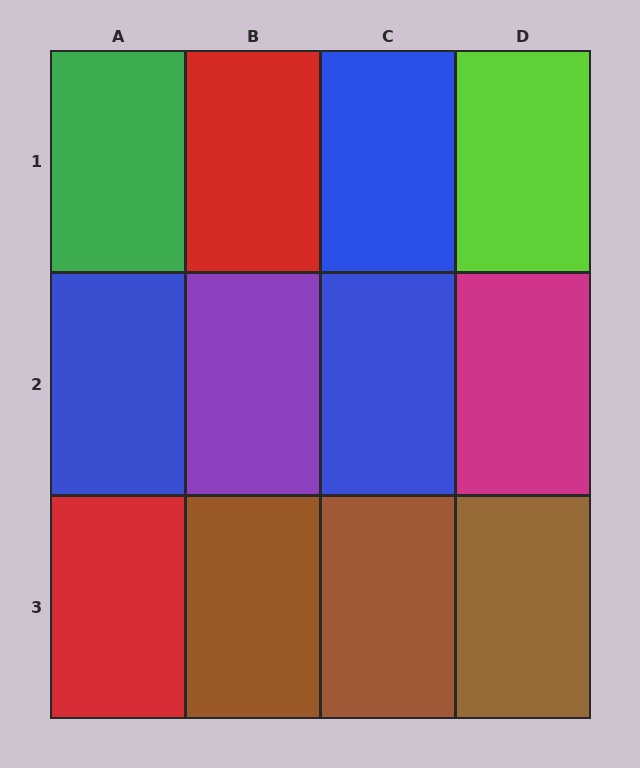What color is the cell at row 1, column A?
Green.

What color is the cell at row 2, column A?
Blue.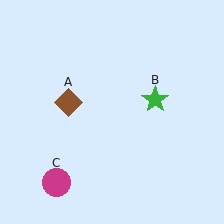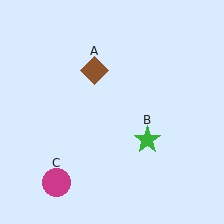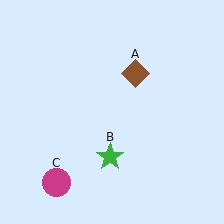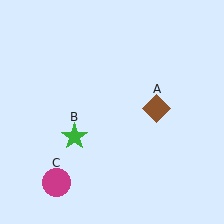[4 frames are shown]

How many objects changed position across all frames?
2 objects changed position: brown diamond (object A), green star (object B).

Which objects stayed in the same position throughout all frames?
Magenta circle (object C) remained stationary.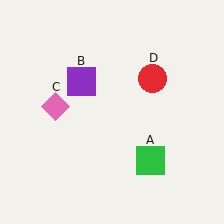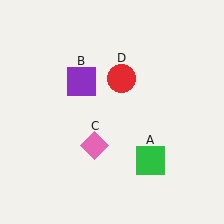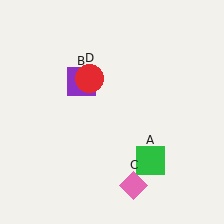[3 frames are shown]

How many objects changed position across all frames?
2 objects changed position: pink diamond (object C), red circle (object D).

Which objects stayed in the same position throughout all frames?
Green square (object A) and purple square (object B) remained stationary.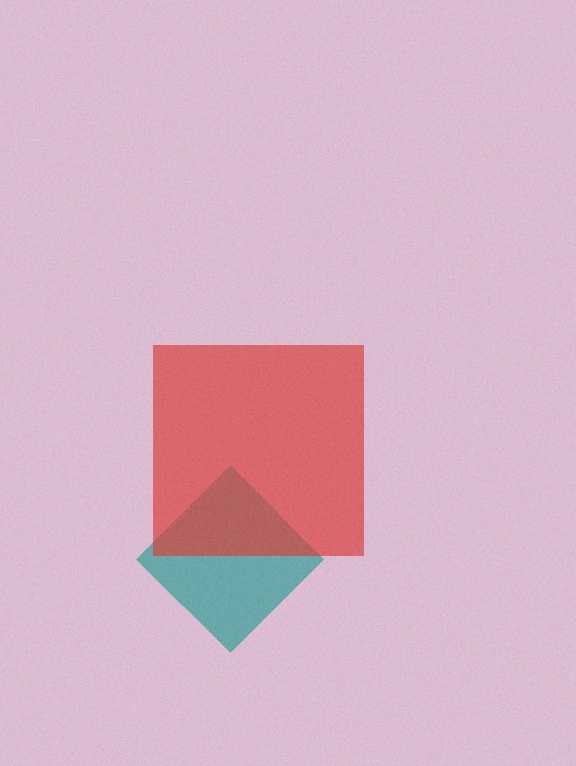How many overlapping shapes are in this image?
There are 2 overlapping shapes in the image.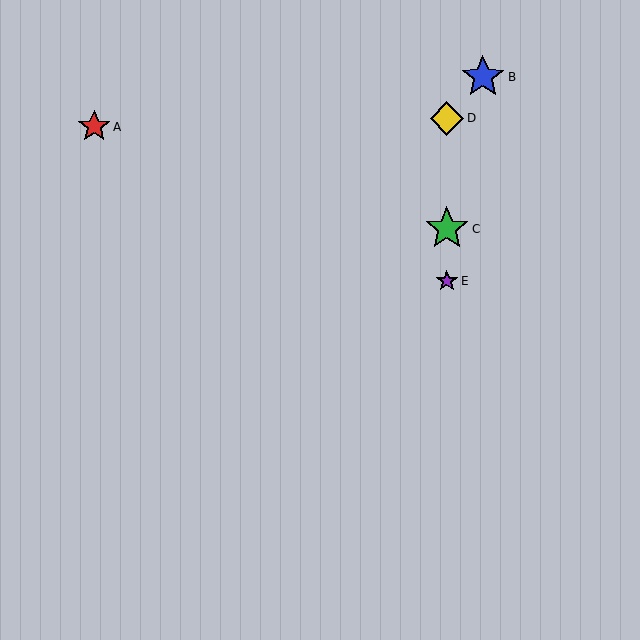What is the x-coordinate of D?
Object D is at x≈447.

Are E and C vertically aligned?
Yes, both are at x≈447.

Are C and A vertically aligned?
No, C is at x≈447 and A is at x≈94.